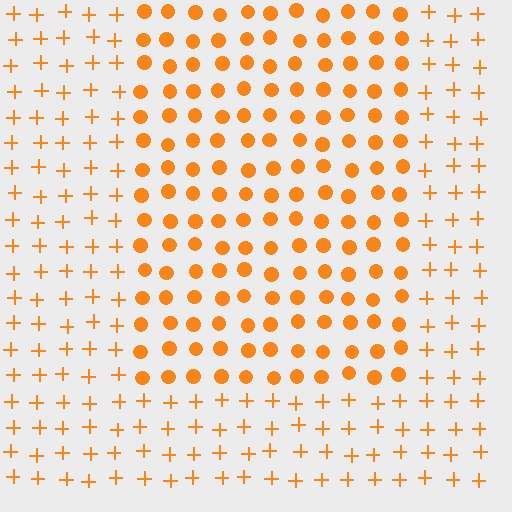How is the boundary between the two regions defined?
The boundary is defined by a change in element shape: circles inside vs. plus signs outside. All elements share the same color and spacing.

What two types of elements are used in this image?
The image uses circles inside the rectangle region and plus signs outside it.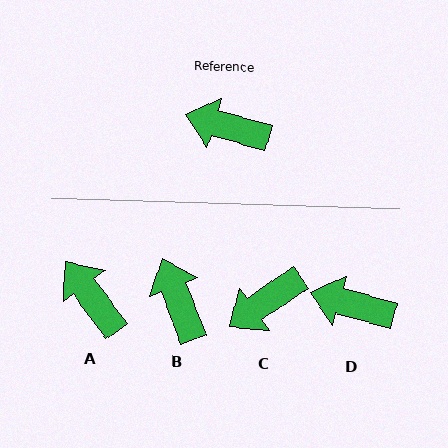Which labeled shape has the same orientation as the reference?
D.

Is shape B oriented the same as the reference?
No, it is off by about 53 degrees.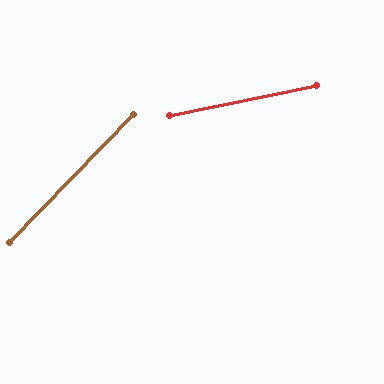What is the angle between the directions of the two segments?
Approximately 34 degrees.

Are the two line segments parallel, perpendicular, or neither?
Neither parallel nor perpendicular — they differ by about 34°.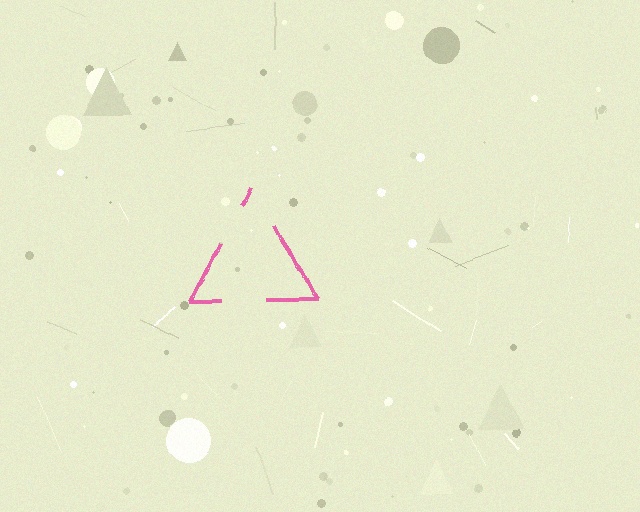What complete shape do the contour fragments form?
The contour fragments form a triangle.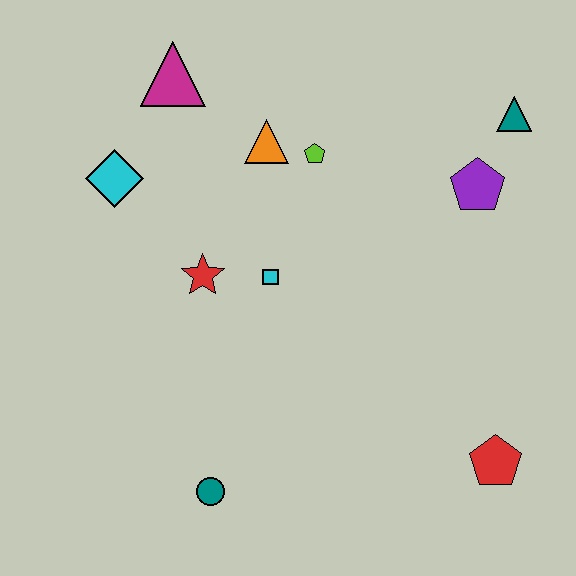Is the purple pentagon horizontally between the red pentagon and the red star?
Yes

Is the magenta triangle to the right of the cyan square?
No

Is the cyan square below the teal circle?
No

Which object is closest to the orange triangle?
The lime pentagon is closest to the orange triangle.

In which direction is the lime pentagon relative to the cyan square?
The lime pentagon is above the cyan square.